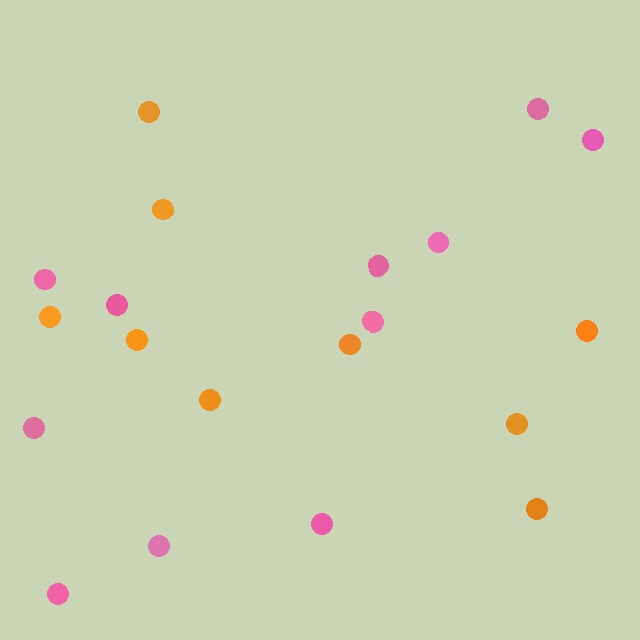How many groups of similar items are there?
There are 2 groups: one group of pink circles (11) and one group of orange circles (9).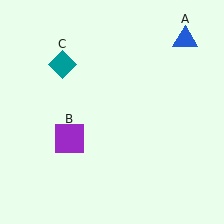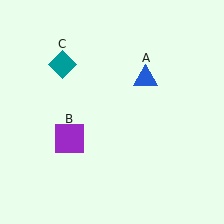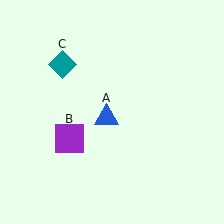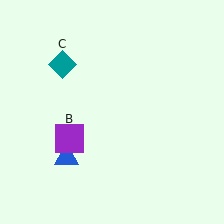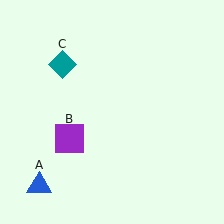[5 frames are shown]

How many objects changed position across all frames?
1 object changed position: blue triangle (object A).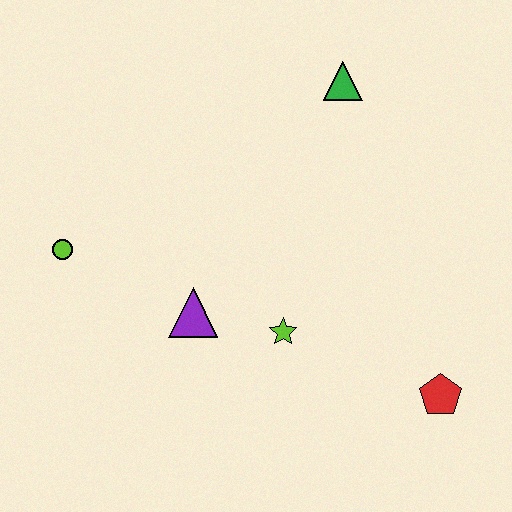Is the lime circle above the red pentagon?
Yes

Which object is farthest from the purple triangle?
The green triangle is farthest from the purple triangle.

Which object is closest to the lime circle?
The purple triangle is closest to the lime circle.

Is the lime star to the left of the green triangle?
Yes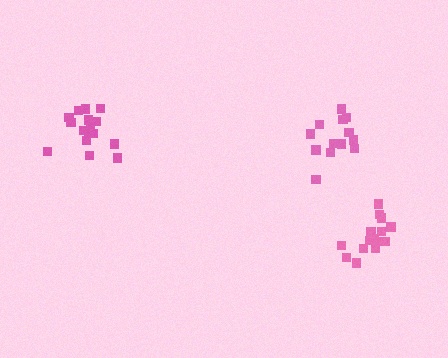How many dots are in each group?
Group 1: 15 dots, Group 2: 13 dots, Group 3: 16 dots (44 total).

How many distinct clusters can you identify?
There are 3 distinct clusters.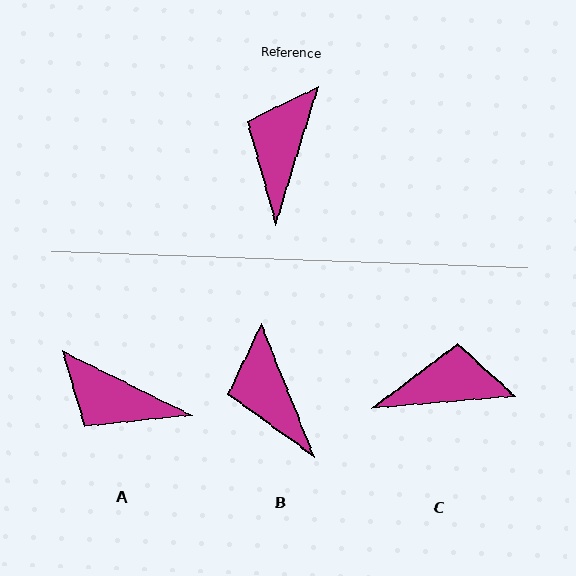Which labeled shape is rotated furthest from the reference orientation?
A, about 80 degrees away.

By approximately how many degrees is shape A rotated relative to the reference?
Approximately 80 degrees counter-clockwise.